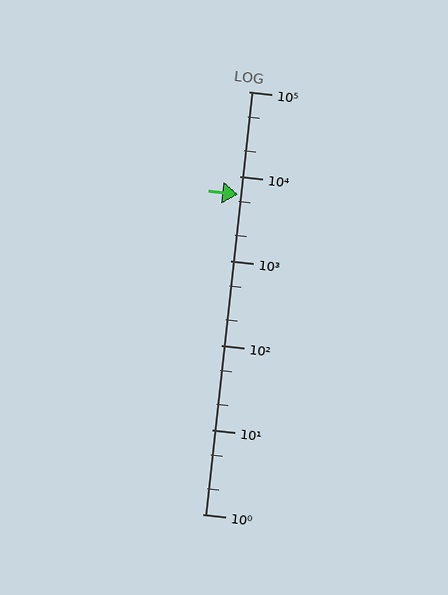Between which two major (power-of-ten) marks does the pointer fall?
The pointer is between 1000 and 10000.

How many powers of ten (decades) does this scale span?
The scale spans 5 decades, from 1 to 100000.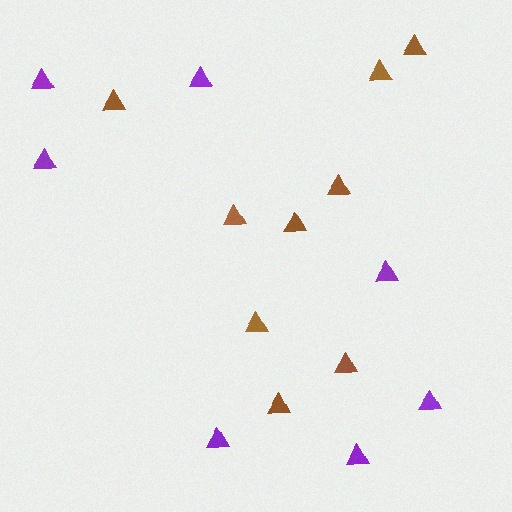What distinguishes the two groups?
There are 2 groups: one group of brown triangles (9) and one group of purple triangles (7).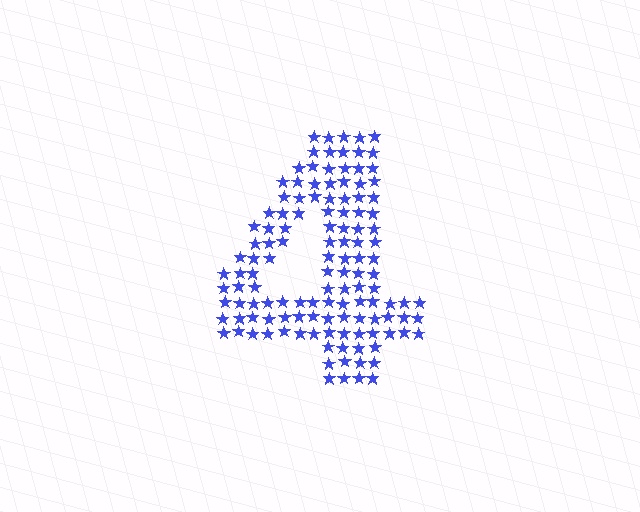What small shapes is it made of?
It is made of small stars.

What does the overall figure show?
The overall figure shows the digit 4.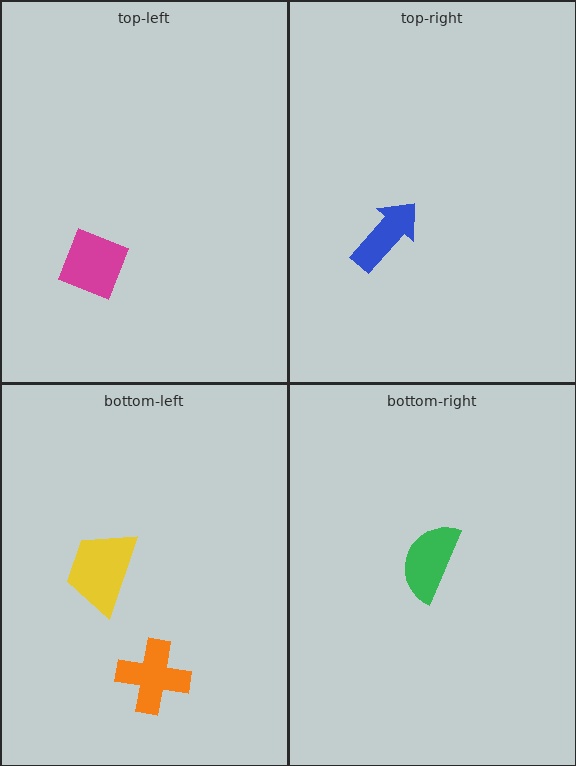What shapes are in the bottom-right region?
The green semicircle.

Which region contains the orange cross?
The bottom-left region.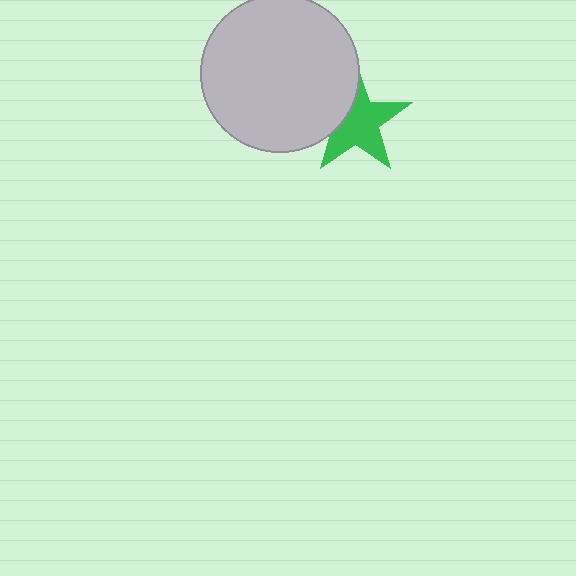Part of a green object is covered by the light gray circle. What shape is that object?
It is a star.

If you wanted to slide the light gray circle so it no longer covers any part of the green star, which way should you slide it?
Slide it left — that is the most direct way to separate the two shapes.